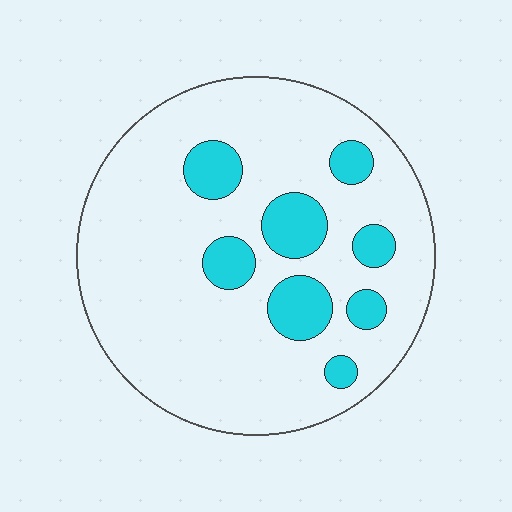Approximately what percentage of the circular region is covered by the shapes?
Approximately 15%.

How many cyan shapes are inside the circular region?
8.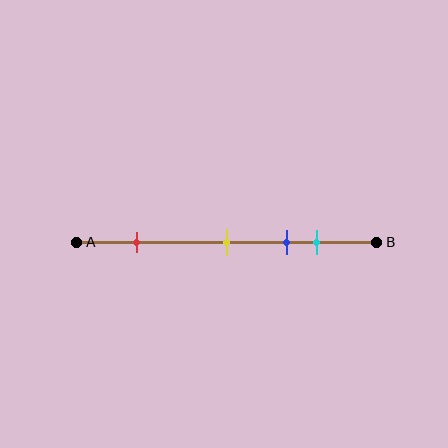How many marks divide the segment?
There are 4 marks dividing the segment.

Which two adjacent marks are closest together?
The blue and cyan marks are the closest adjacent pair.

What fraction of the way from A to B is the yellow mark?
The yellow mark is approximately 50% (0.5) of the way from A to B.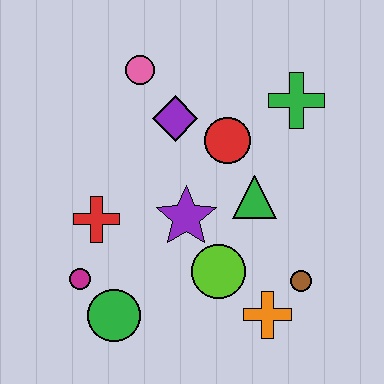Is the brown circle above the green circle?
Yes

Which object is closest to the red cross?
The magenta circle is closest to the red cross.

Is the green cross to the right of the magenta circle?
Yes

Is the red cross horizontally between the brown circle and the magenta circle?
Yes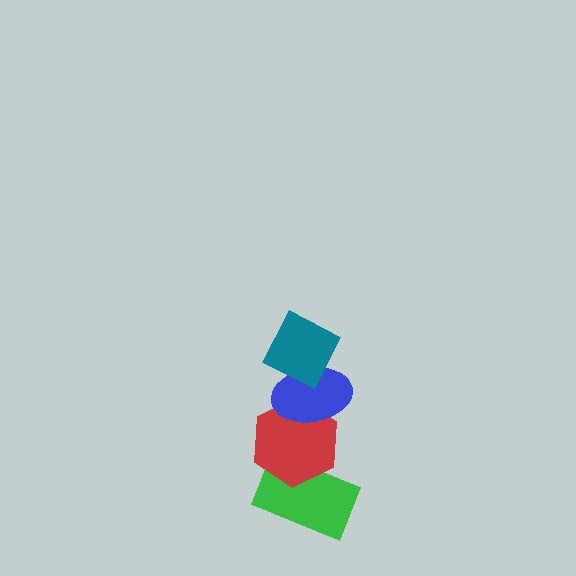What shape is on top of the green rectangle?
The red hexagon is on top of the green rectangle.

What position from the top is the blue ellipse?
The blue ellipse is 2nd from the top.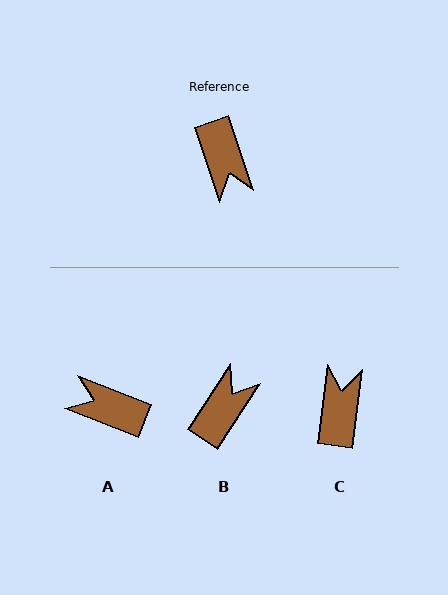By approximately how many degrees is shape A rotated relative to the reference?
Approximately 131 degrees clockwise.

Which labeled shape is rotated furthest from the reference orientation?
C, about 154 degrees away.